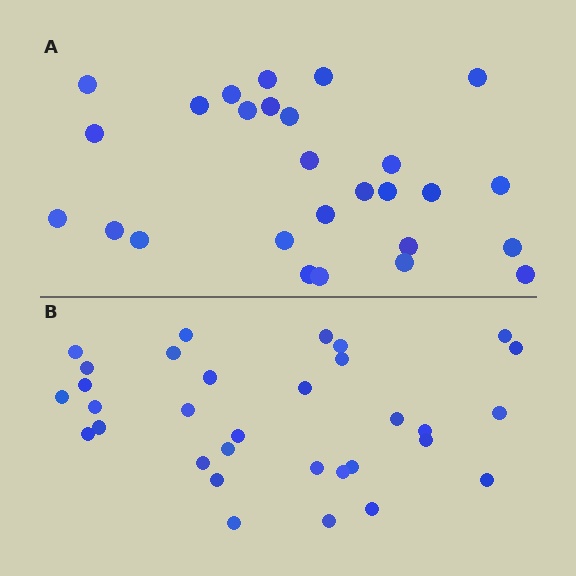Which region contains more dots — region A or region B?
Region B (the bottom region) has more dots.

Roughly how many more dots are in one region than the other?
Region B has about 5 more dots than region A.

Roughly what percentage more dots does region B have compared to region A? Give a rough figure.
About 20% more.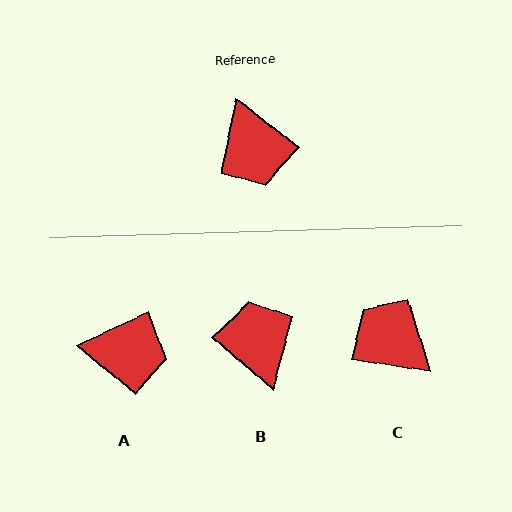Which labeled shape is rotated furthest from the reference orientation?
B, about 176 degrees away.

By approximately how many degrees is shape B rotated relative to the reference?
Approximately 176 degrees counter-clockwise.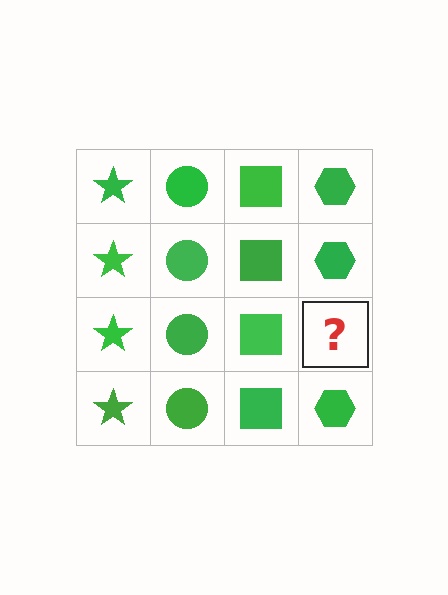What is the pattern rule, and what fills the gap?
The rule is that each column has a consistent shape. The gap should be filled with a green hexagon.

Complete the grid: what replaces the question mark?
The question mark should be replaced with a green hexagon.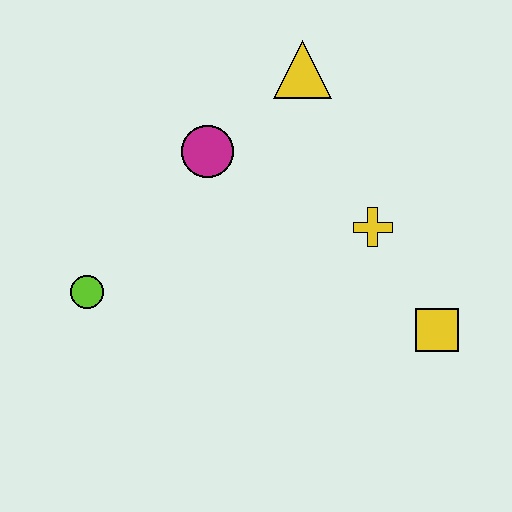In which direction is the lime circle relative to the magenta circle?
The lime circle is below the magenta circle.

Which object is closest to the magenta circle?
The yellow triangle is closest to the magenta circle.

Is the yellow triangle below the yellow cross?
No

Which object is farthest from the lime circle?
The yellow square is farthest from the lime circle.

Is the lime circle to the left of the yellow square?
Yes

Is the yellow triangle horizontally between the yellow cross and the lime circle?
Yes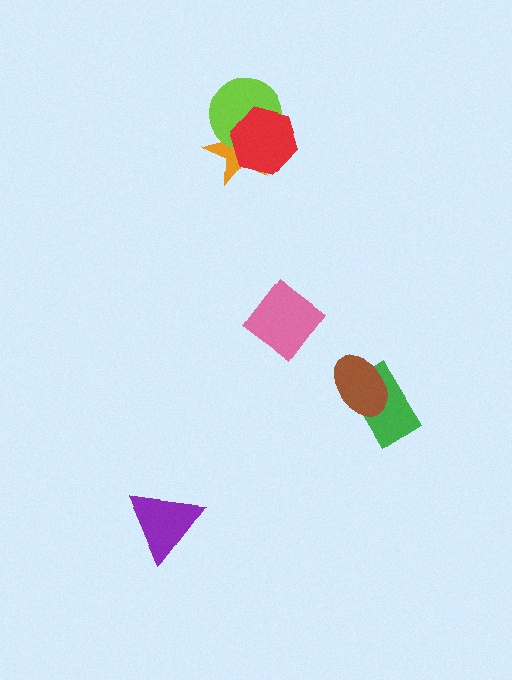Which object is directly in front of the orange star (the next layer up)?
The lime circle is directly in front of the orange star.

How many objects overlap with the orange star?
2 objects overlap with the orange star.